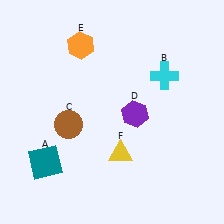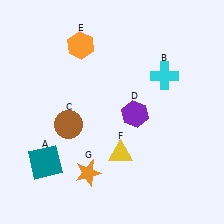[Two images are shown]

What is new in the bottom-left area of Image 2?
An orange star (G) was added in the bottom-left area of Image 2.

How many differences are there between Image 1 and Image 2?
There is 1 difference between the two images.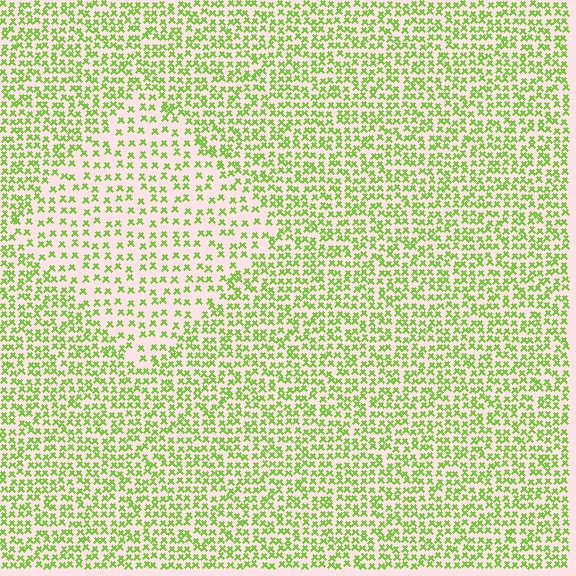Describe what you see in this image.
The image contains small lime elements arranged at two different densities. A diamond-shaped region is visible where the elements are less densely packed than the surrounding area.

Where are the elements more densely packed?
The elements are more densely packed outside the diamond boundary.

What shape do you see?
I see a diamond.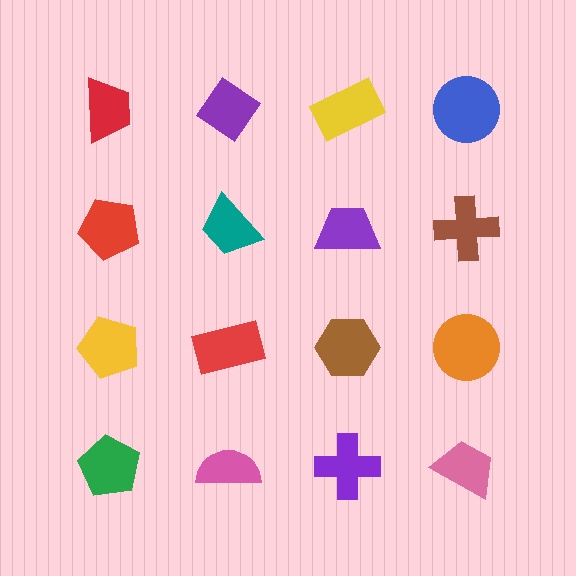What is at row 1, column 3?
A yellow rectangle.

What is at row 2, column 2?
A teal trapezoid.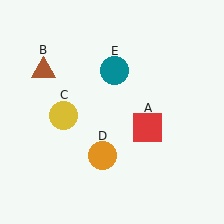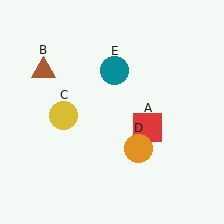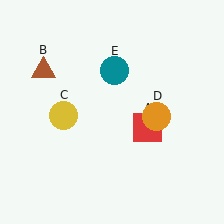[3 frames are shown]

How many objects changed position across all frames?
1 object changed position: orange circle (object D).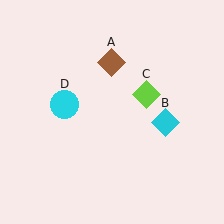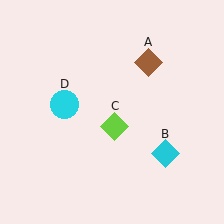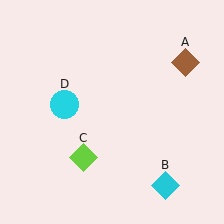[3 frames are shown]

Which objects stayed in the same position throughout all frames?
Cyan circle (object D) remained stationary.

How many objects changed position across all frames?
3 objects changed position: brown diamond (object A), cyan diamond (object B), lime diamond (object C).